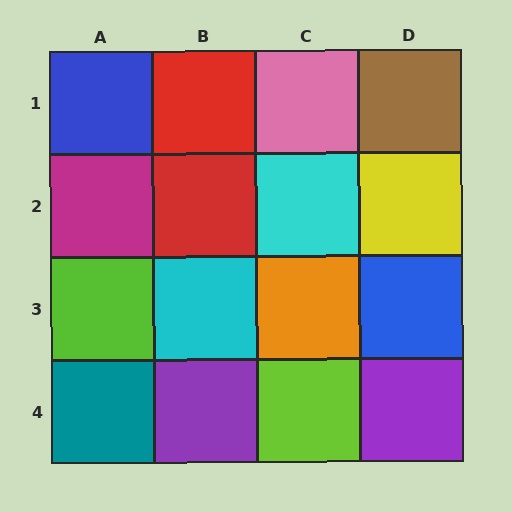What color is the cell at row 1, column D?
Brown.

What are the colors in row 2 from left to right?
Magenta, red, cyan, yellow.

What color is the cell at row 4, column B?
Purple.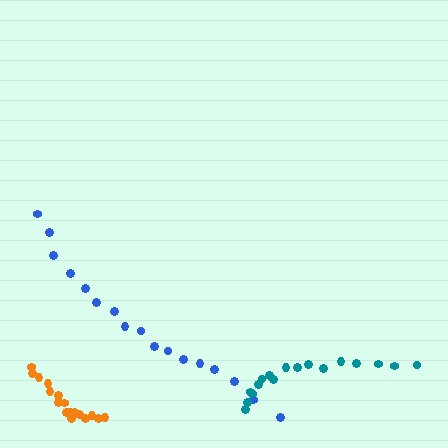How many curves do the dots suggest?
There are 3 distinct paths.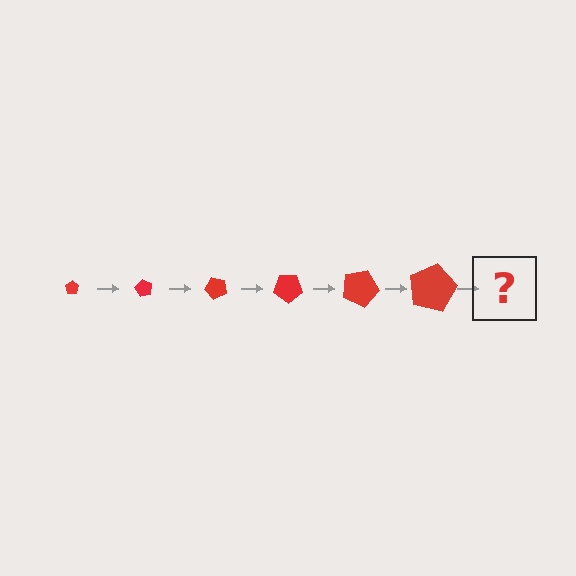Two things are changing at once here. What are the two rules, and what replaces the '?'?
The two rules are that the pentagon grows larger each step and it rotates 60 degrees each step. The '?' should be a pentagon, larger than the previous one and rotated 360 degrees from the start.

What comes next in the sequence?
The next element should be a pentagon, larger than the previous one and rotated 360 degrees from the start.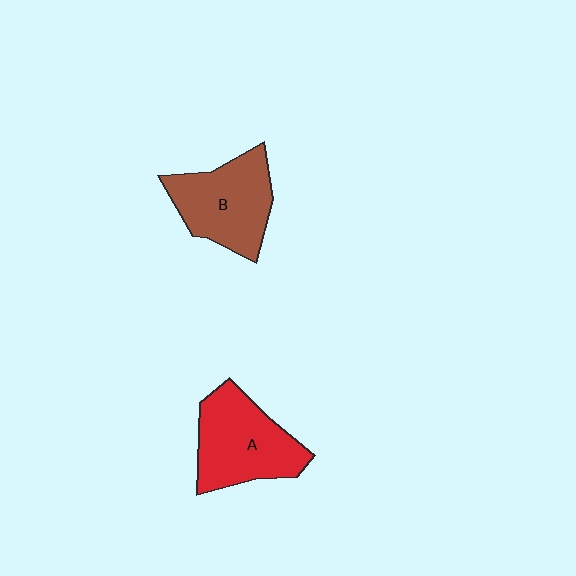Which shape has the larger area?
Shape A (red).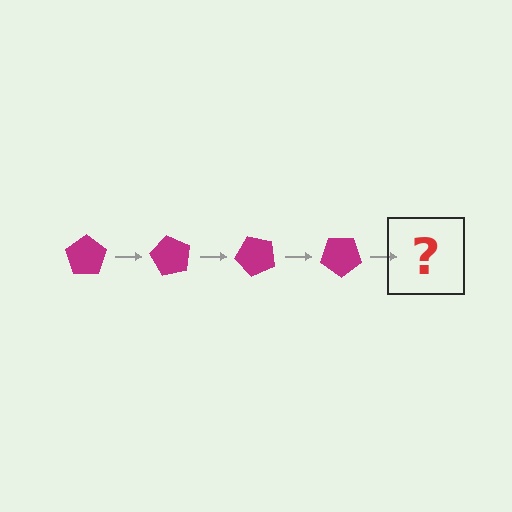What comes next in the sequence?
The next element should be a magenta pentagon rotated 240 degrees.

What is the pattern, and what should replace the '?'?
The pattern is that the pentagon rotates 60 degrees each step. The '?' should be a magenta pentagon rotated 240 degrees.